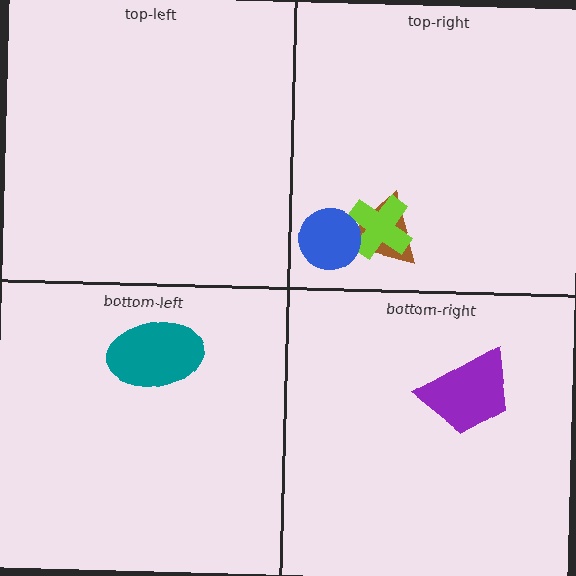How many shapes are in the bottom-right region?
1.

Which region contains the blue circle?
The top-right region.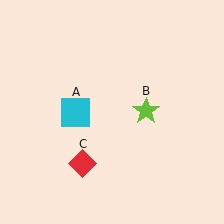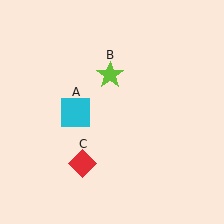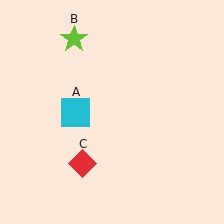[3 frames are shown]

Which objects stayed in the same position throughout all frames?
Cyan square (object A) and red diamond (object C) remained stationary.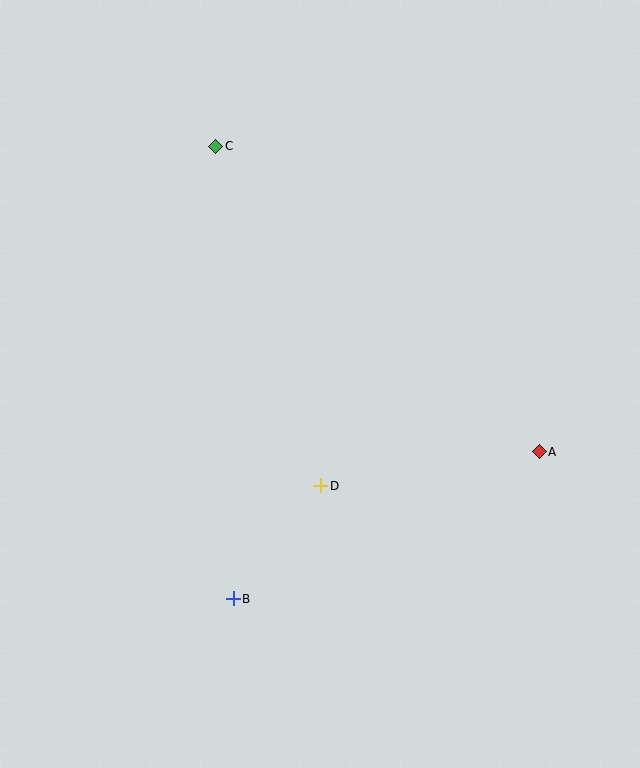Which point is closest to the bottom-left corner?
Point B is closest to the bottom-left corner.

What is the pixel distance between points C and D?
The distance between C and D is 355 pixels.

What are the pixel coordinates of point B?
Point B is at (233, 599).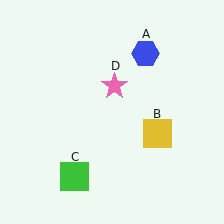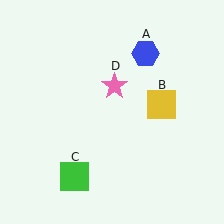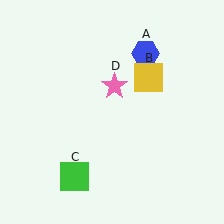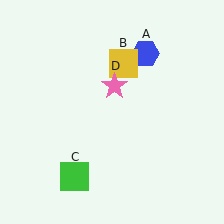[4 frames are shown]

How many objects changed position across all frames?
1 object changed position: yellow square (object B).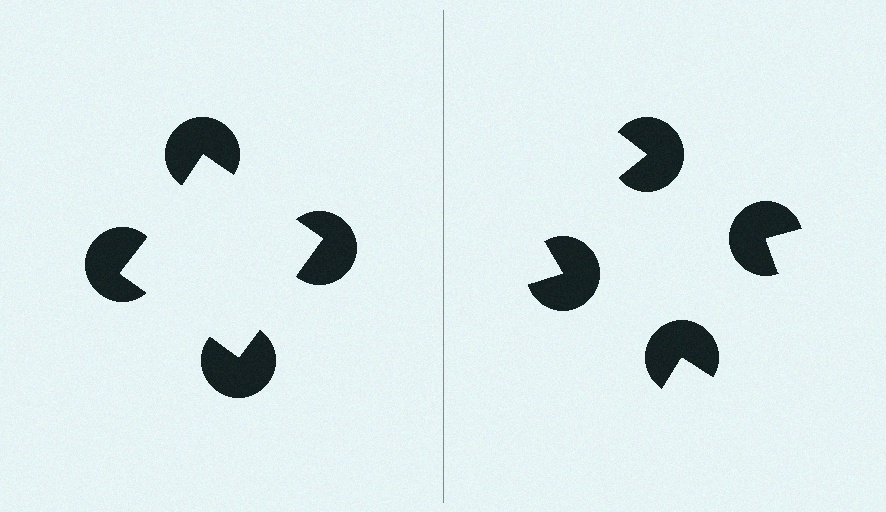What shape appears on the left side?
An illusory square.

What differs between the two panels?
The pac-man discs are positioned identically on both sides; only the wedge orientations differ. On the left they align to a square; on the right they are misaligned.